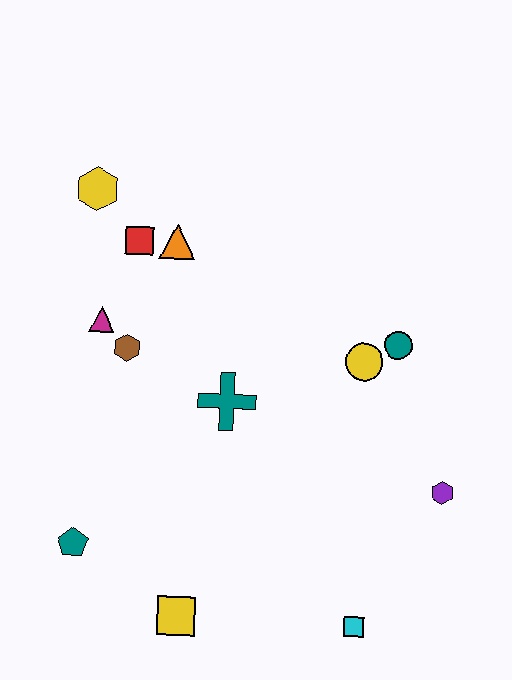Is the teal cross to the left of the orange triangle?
No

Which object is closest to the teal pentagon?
The yellow square is closest to the teal pentagon.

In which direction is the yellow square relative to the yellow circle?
The yellow square is below the yellow circle.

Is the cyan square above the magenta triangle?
No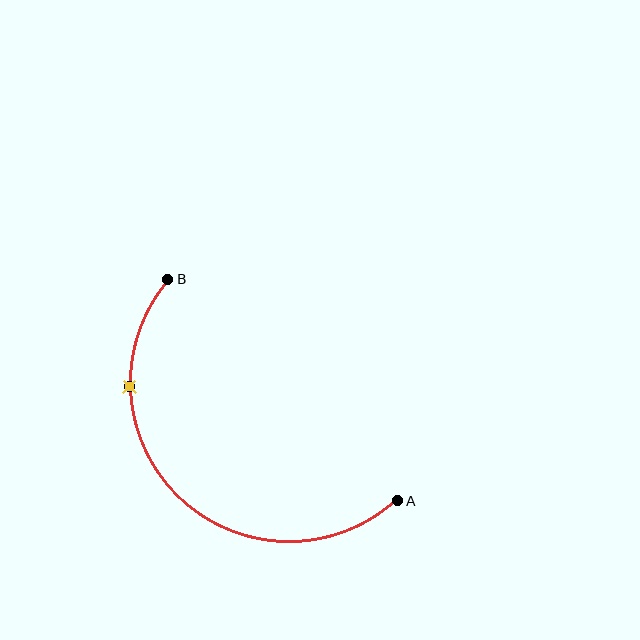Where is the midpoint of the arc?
The arc midpoint is the point on the curve farthest from the straight line joining A and B. It sits below and to the left of that line.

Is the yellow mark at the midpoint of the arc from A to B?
No. The yellow mark lies on the arc but is closer to endpoint B. The arc midpoint would be at the point on the curve equidistant along the arc from both A and B.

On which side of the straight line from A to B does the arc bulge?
The arc bulges below and to the left of the straight line connecting A and B.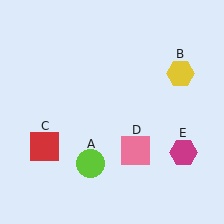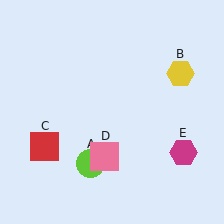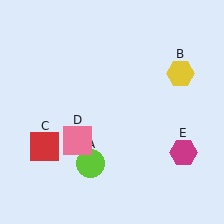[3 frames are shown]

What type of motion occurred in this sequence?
The pink square (object D) rotated clockwise around the center of the scene.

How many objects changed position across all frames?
1 object changed position: pink square (object D).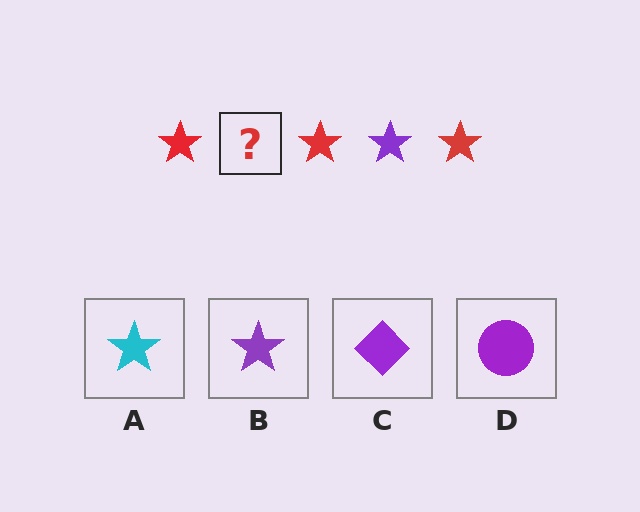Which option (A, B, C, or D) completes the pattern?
B.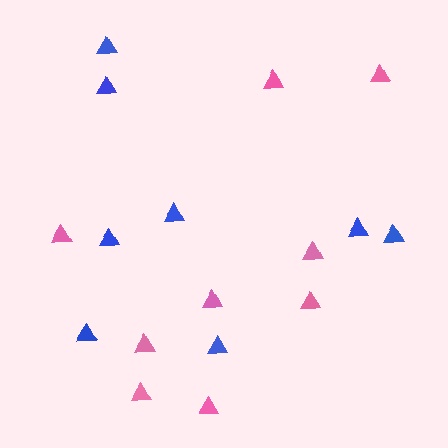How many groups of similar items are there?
There are 2 groups: one group of pink triangles (9) and one group of blue triangles (8).